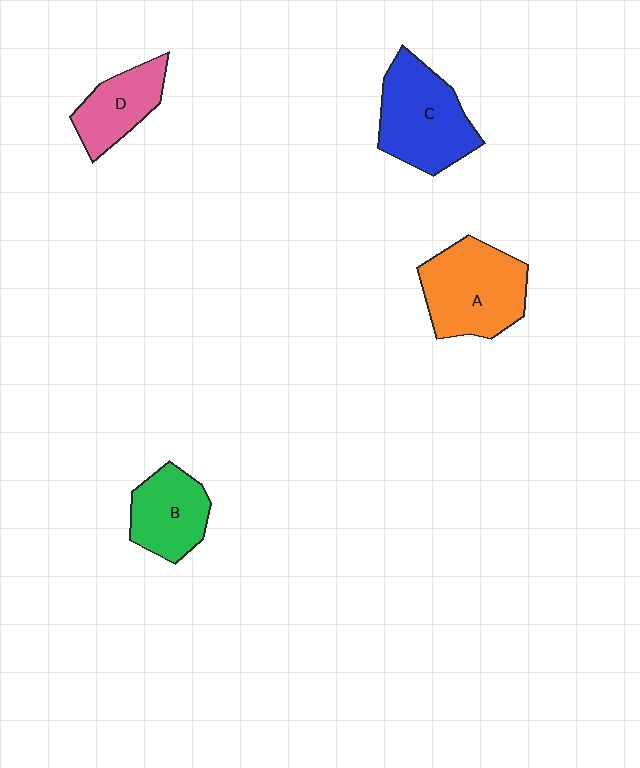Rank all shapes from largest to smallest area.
From largest to smallest: A (orange), C (blue), B (green), D (pink).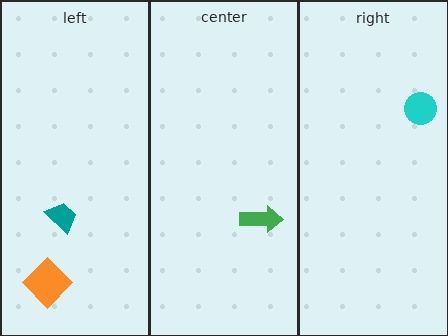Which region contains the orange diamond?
The left region.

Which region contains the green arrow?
The center region.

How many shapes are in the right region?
1.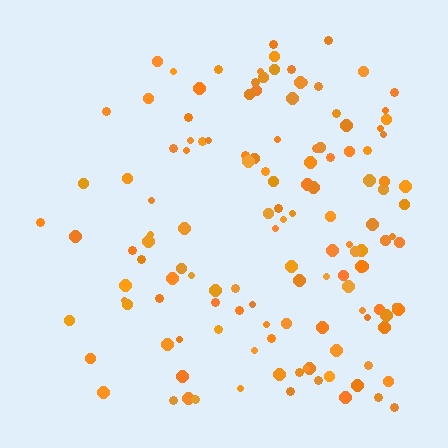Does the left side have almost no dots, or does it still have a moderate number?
Still a moderate number, just noticeably fewer than the right.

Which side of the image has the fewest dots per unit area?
The left.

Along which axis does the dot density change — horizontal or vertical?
Horizontal.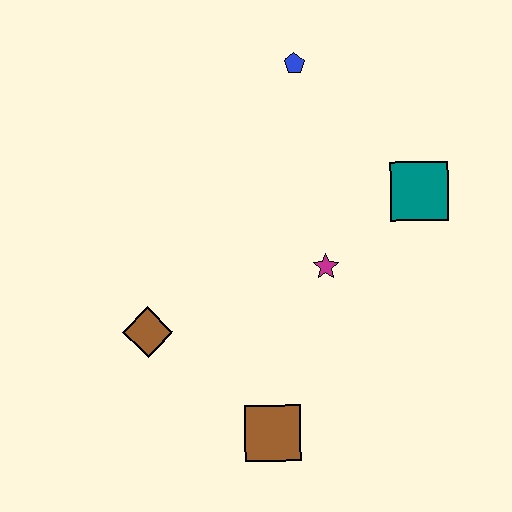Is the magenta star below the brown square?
No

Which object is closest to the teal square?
The magenta star is closest to the teal square.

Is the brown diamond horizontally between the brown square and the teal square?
No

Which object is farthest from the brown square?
The blue pentagon is farthest from the brown square.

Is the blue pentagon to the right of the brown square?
Yes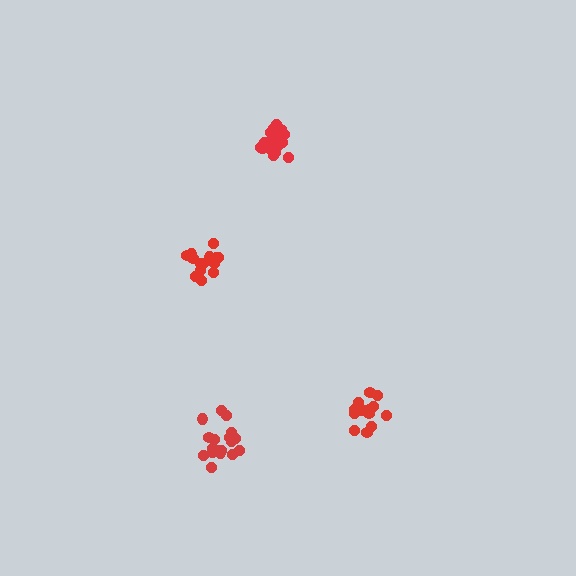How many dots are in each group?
Group 1: 16 dots, Group 2: 17 dots, Group 3: 13 dots, Group 4: 18 dots (64 total).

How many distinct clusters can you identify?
There are 4 distinct clusters.